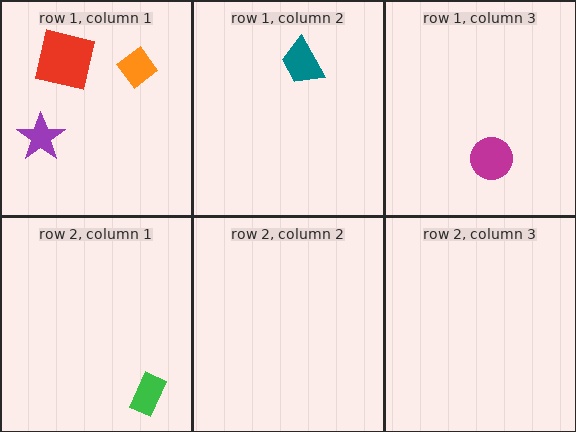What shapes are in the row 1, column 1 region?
The red square, the purple star, the orange diamond.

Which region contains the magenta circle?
The row 1, column 3 region.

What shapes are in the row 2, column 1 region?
The green rectangle.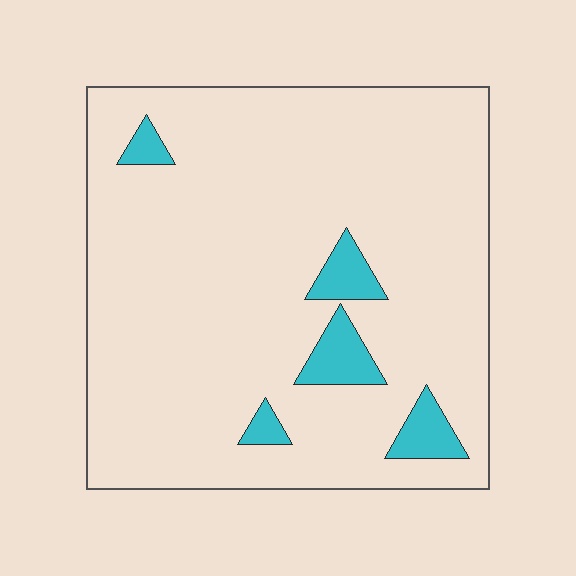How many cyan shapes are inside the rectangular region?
5.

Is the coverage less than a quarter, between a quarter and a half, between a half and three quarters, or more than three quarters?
Less than a quarter.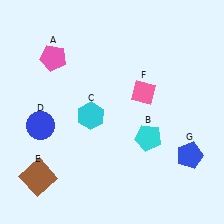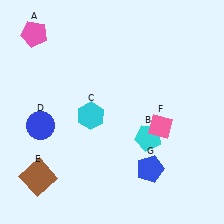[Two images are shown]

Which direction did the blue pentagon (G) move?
The blue pentagon (G) moved left.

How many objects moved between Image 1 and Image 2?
3 objects moved between the two images.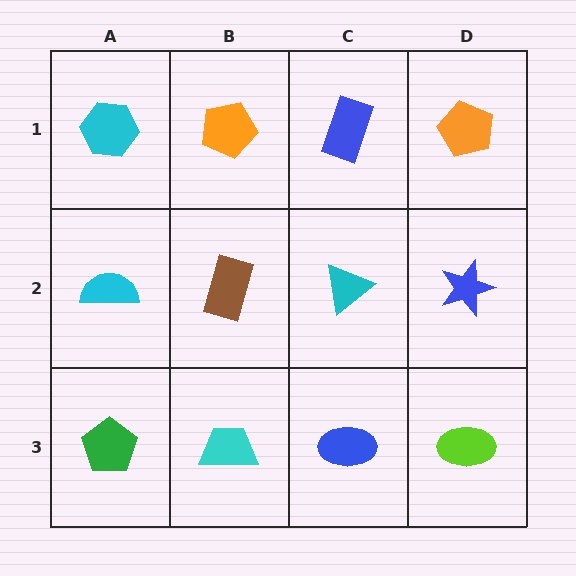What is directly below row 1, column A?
A cyan semicircle.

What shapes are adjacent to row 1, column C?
A cyan triangle (row 2, column C), an orange pentagon (row 1, column B), an orange pentagon (row 1, column D).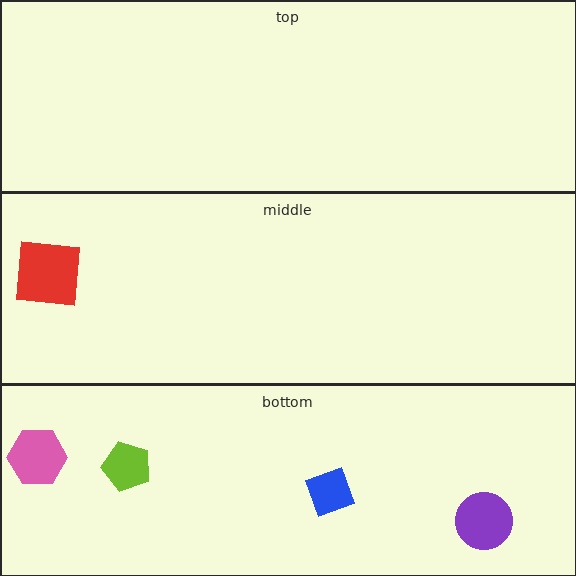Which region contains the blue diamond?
The bottom region.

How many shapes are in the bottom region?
4.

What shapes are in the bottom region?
The purple circle, the blue diamond, the lime pentagon, the pink hexagon.